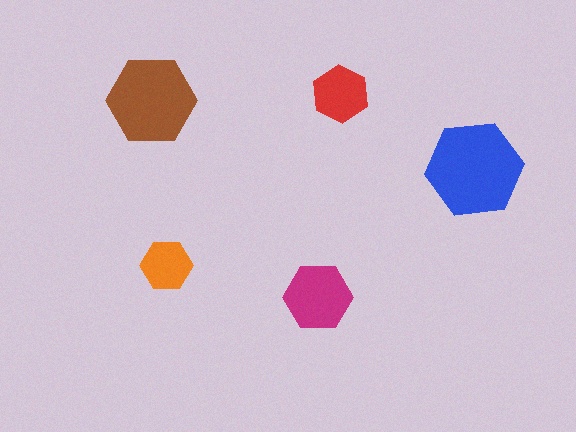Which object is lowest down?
The magenta hexagon is bottommost.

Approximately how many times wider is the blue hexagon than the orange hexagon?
About 2 times wider.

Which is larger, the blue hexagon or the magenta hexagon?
The blue one.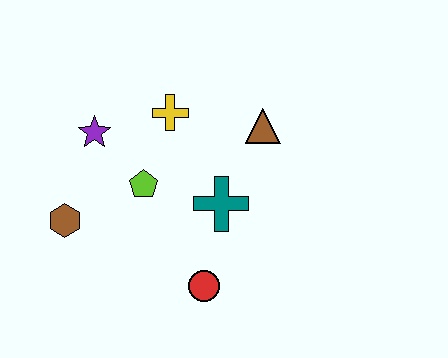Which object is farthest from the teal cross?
The brown hexagon is farthest from the teal cross.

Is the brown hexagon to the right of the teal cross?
No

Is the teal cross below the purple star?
Yes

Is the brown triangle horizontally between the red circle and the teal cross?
No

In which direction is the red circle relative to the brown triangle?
The red circle is below the brown triangle.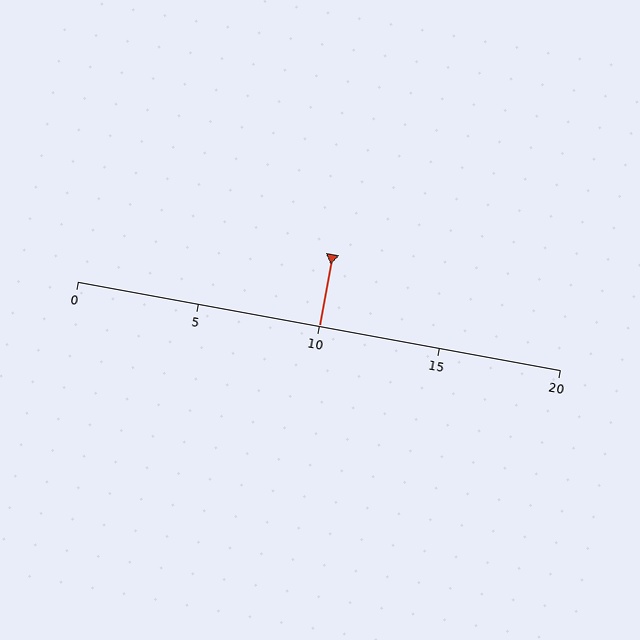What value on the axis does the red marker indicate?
The marker indicates approximately 10.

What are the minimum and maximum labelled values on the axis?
The axis runs from 0 to 20.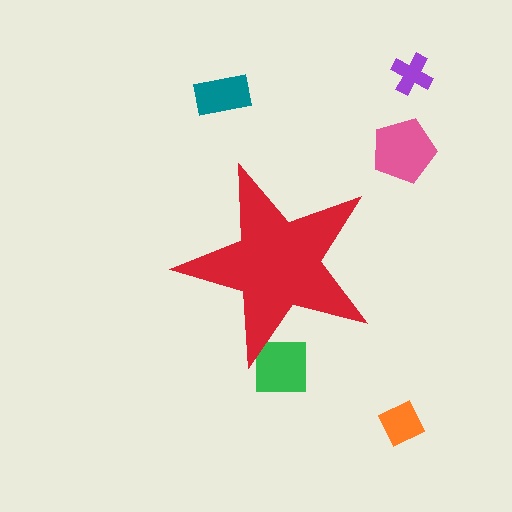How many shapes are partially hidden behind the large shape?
1 shape is partially hidden.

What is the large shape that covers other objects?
A red star.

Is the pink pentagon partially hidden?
No, the pink pentagon is fully visible.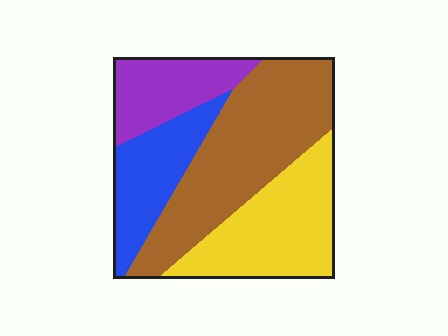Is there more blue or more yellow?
Yellow.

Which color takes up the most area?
Brown, at roughly 40%.